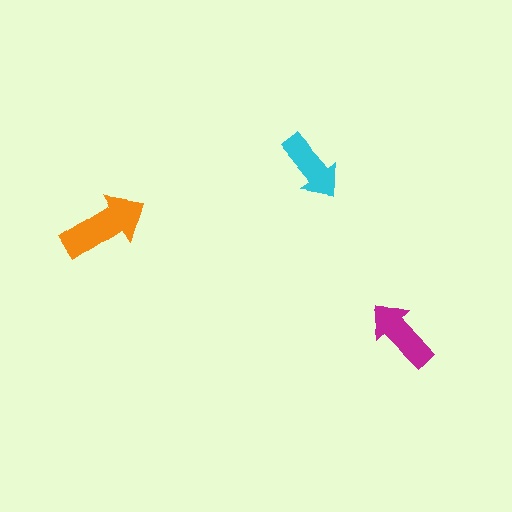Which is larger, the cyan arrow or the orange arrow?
The orange one.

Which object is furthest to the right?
The magenta arrow is rightmost.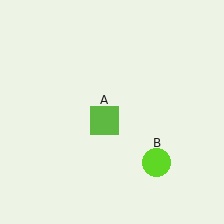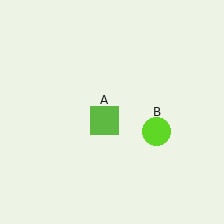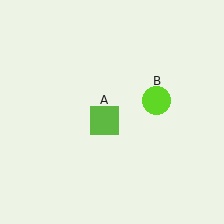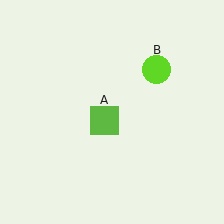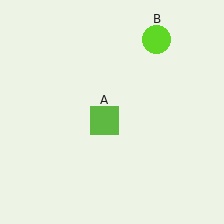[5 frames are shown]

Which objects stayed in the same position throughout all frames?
Lime square (object A) remained stationary.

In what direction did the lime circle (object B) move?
The lime circle (object B) moved up.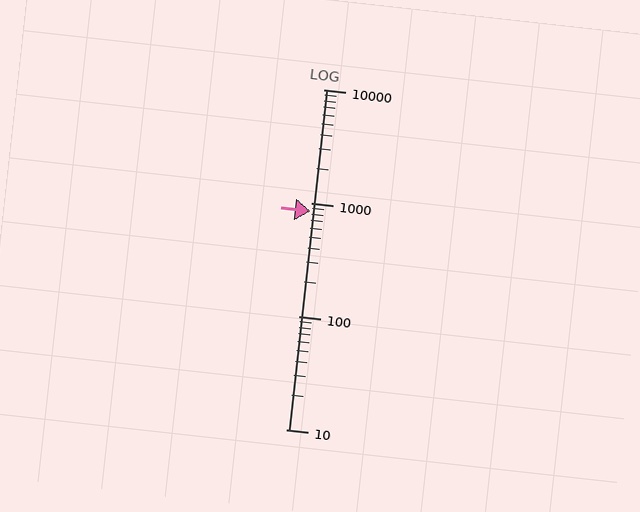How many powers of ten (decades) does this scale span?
The scale spans 3 decades, from 10 to 10000.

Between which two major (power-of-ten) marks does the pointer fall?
The pointer is between 100 and 1000.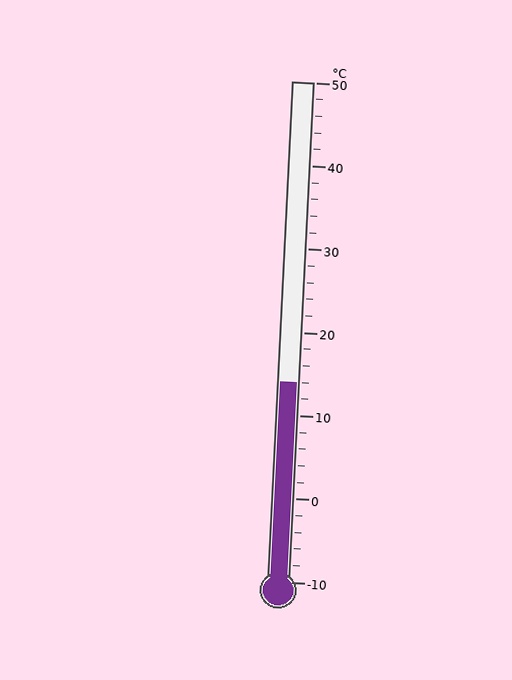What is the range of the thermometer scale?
The thermometer scale ranges from -10°C to 50°C.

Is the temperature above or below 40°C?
The temperature is below 40°C.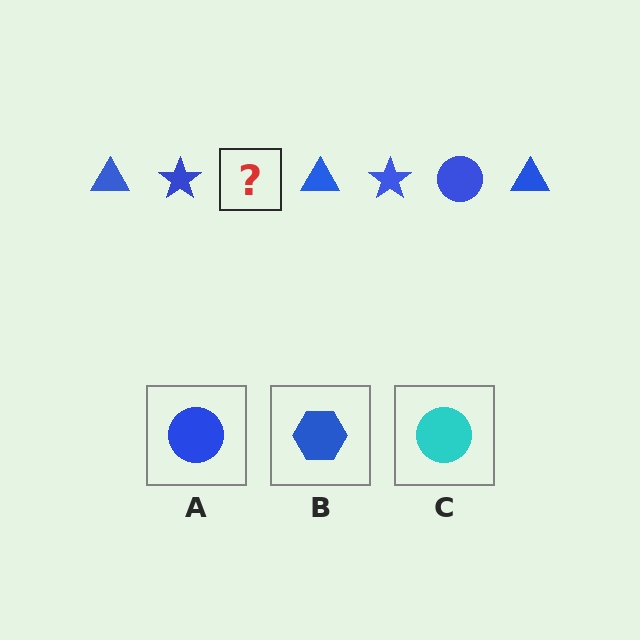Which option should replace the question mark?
Option A.